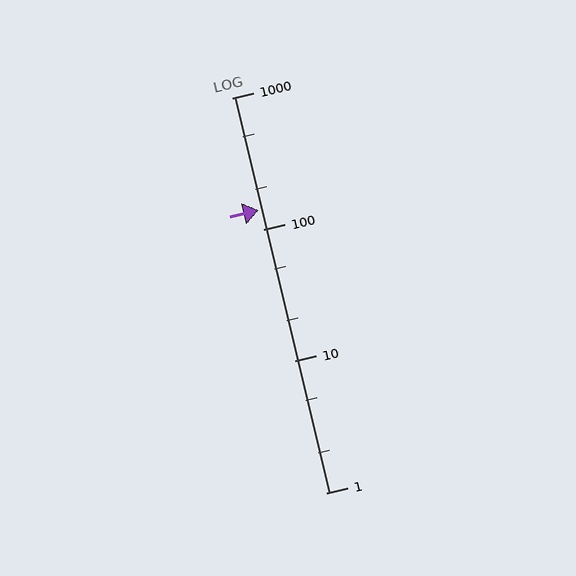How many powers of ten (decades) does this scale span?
The scale spans 3 decades, from 1 to 1000.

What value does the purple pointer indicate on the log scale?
The pointer indicates approximately 140.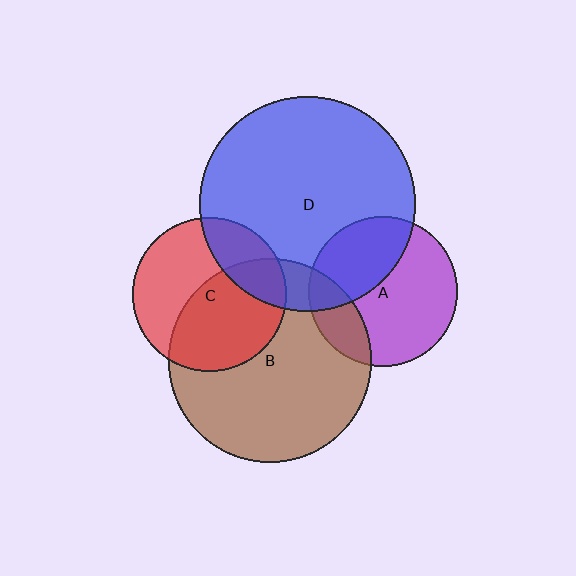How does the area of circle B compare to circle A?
Approximately 1.9 times.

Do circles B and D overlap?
Yes.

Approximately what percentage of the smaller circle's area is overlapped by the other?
Approximately 15%.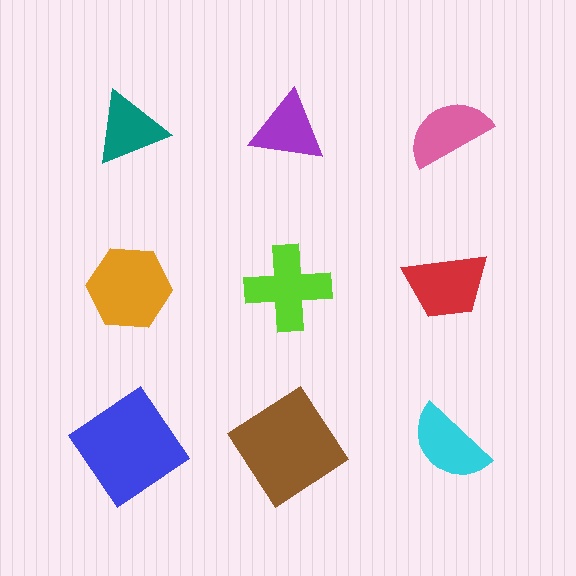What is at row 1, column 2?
A purple triangle.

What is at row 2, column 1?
An orange hexagon.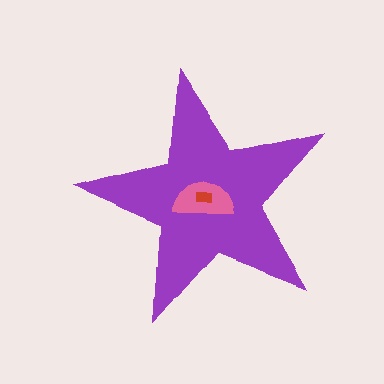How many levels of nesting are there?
3.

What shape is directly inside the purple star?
The pink semicircle.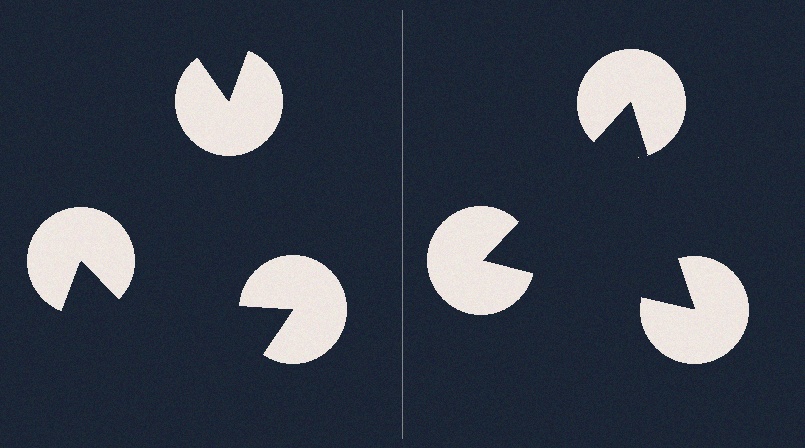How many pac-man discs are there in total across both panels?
6 — 3 on each side.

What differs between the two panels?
The pac-man discs are positioned identically on both sides; only the wedge orientations differ. On the right they align to a triangle; on the left they are misaligned.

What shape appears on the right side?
An illusory triangle.